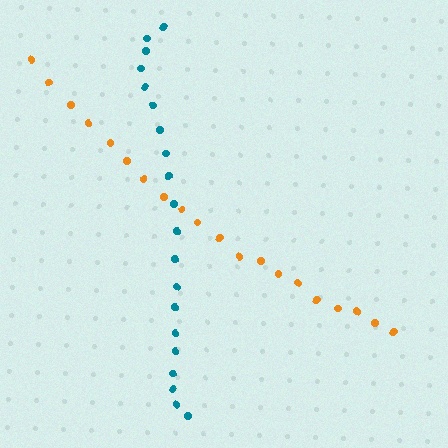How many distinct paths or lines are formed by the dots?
There are 2 distinct paths.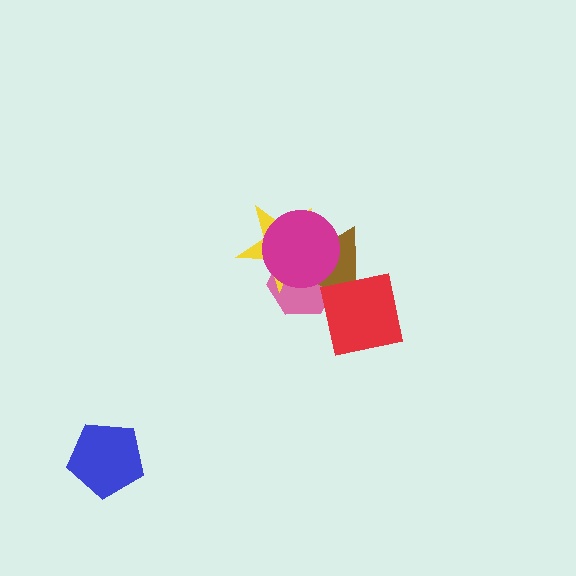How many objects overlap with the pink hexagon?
4 objects overlap with the pink hexagon.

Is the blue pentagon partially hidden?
No, no other shape covers it.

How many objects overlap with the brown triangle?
4 objects overlap with the brown triangle.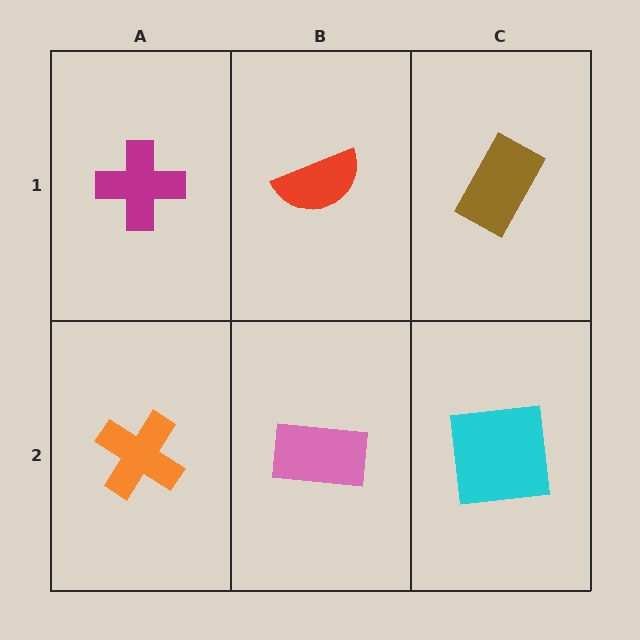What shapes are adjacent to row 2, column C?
A brown rectangle (row 1, column C), a pink rectangle (row 2, column B).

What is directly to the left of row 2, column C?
A pink rectangle.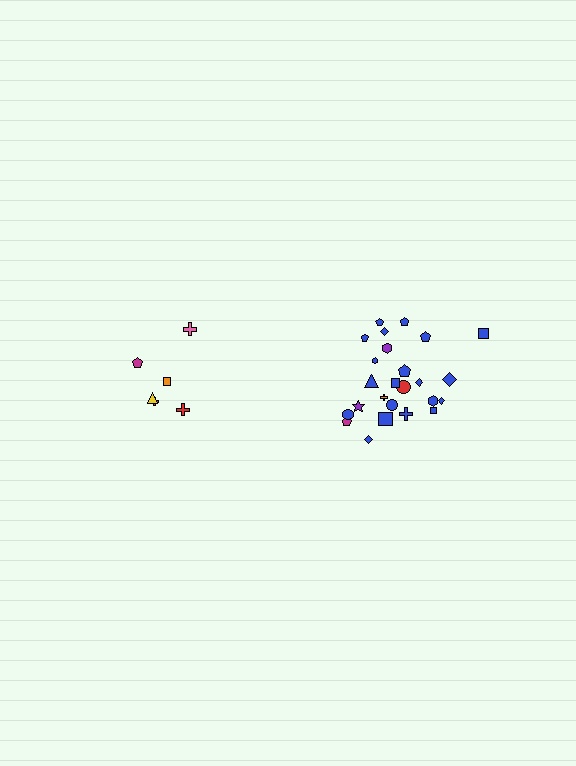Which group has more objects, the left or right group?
The right group.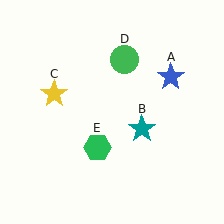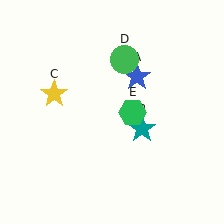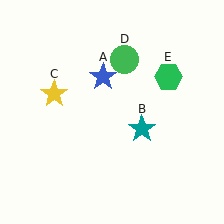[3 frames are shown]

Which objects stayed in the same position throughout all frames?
Teal star (object B) and yellow star (object C) and green circle (object D) remained stationary.